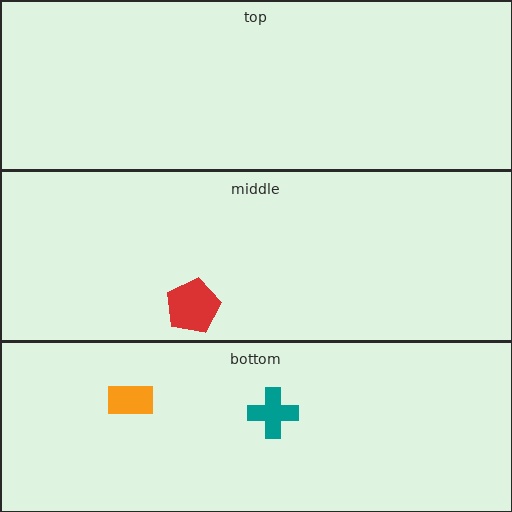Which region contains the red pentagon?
The middle region.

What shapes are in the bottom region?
The orange rectangle, the teal cross.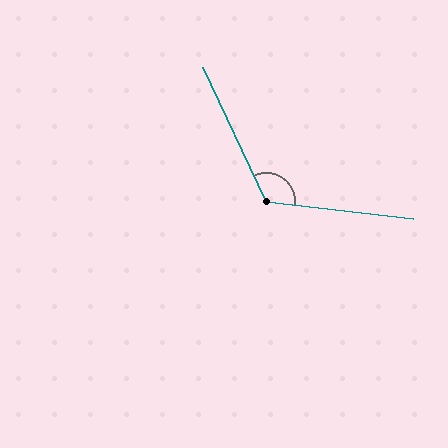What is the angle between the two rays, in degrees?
Approximately 122 degrees.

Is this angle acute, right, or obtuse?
It is obtuse.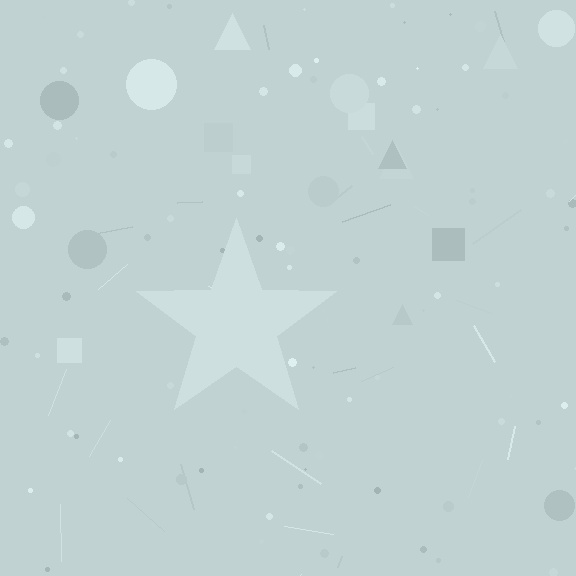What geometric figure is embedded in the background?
A star is embedded in the background.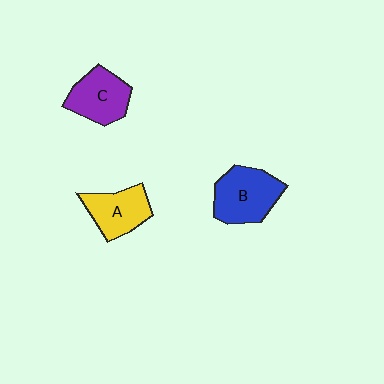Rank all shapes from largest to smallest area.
From largest to smallest: B (blue), C (purple), A (yellow).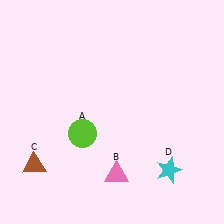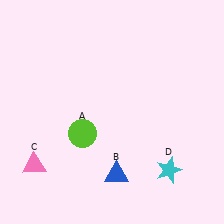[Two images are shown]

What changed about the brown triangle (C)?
In Image 1, C is brown. In Image 2, it changed to pink.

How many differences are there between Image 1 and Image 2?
There are 2 differences between the two images.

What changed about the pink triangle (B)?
In Image 1, B is pink. In Image 2, it changed to blue.